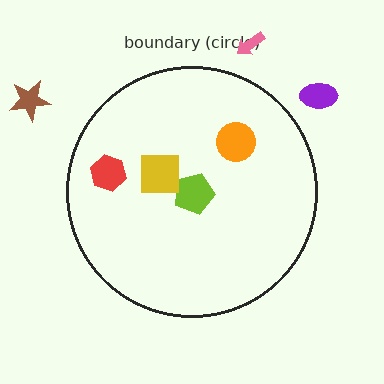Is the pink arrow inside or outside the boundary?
Outside.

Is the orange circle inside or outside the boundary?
Inside.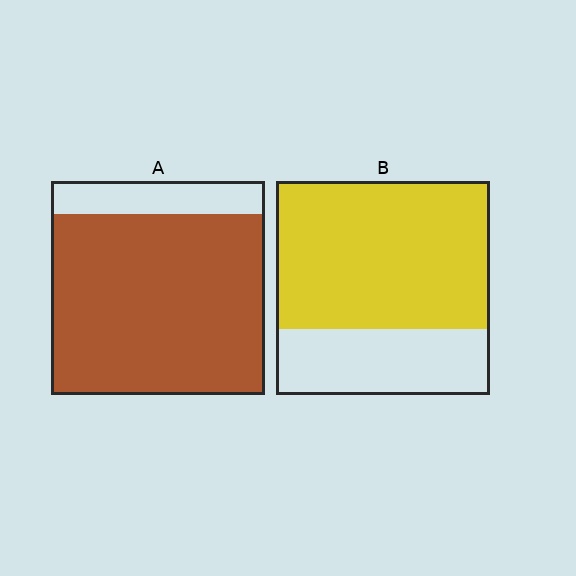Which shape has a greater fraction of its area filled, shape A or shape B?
Shape A.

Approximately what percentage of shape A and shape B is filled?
A is approximately 85% and B is approximately 70%.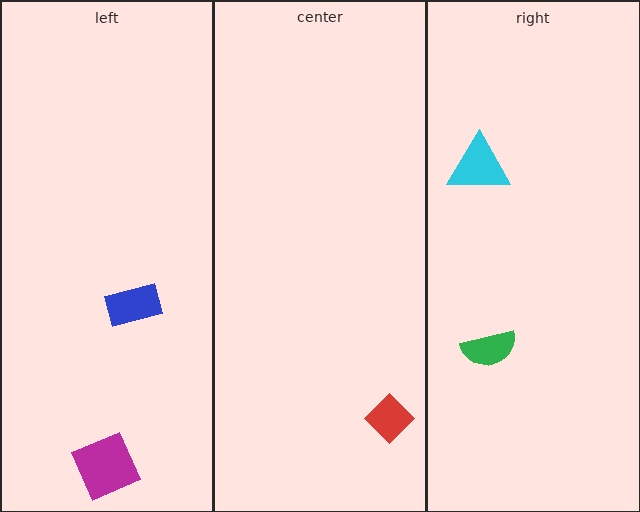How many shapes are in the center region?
1.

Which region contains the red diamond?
The center region.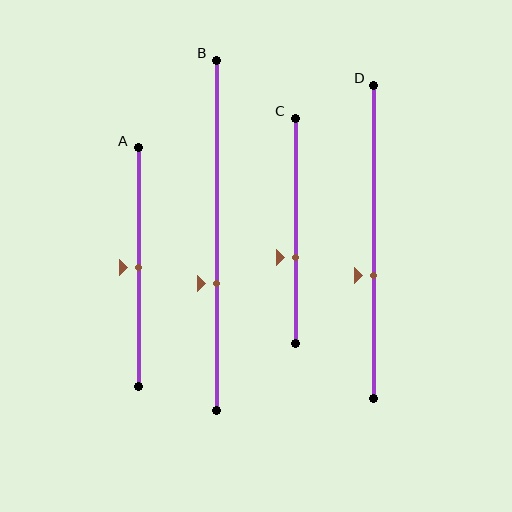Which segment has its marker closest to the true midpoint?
Segment A has its marker closest to the true midpoint.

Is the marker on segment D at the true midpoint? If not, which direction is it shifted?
No, the marker on segment D is shifted downward by about 11% of the segment length.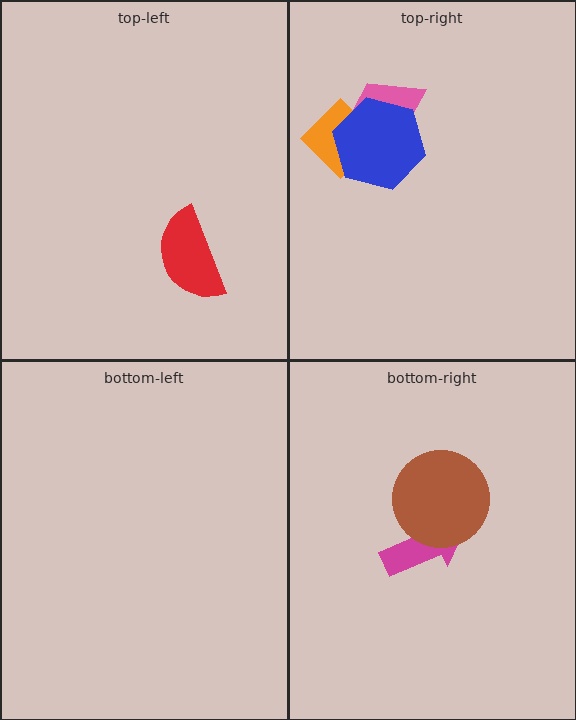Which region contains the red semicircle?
The top-left region.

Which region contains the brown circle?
The bottom-right region.